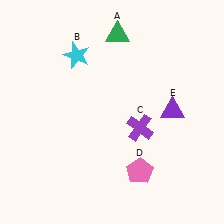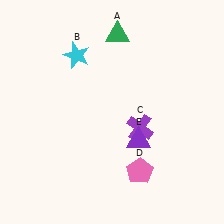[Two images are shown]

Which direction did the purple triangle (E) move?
The purple triangle (E) moved left.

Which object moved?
The purple triangle (E) moved left.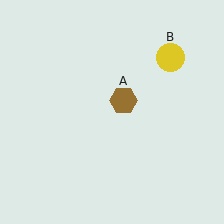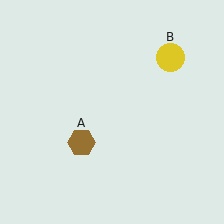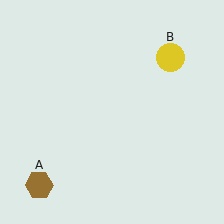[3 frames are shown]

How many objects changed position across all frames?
1 object changed position: brown hexagon (object A).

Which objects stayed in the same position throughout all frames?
Yellow circle (object B) remained stationary.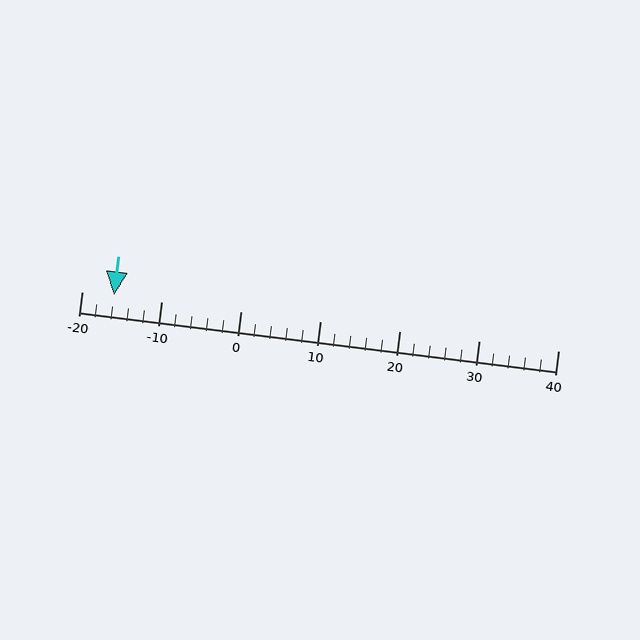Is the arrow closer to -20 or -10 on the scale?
The arrow is closer to -20.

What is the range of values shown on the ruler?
The ruler shows values from -20 to 40.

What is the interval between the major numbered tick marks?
The major tick marks are spaced 10 units apart.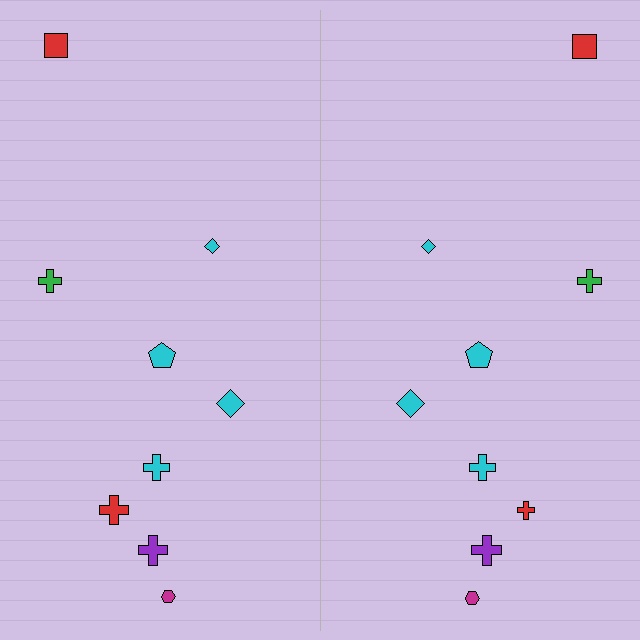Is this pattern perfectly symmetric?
No, the pattern is not perfectly symmetric. The red cross on the right side has a different size than its mirror counterpart.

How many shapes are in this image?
There are 18 shapes in this image.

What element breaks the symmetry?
The red cross on the right side has a different size than its mirror counterpart.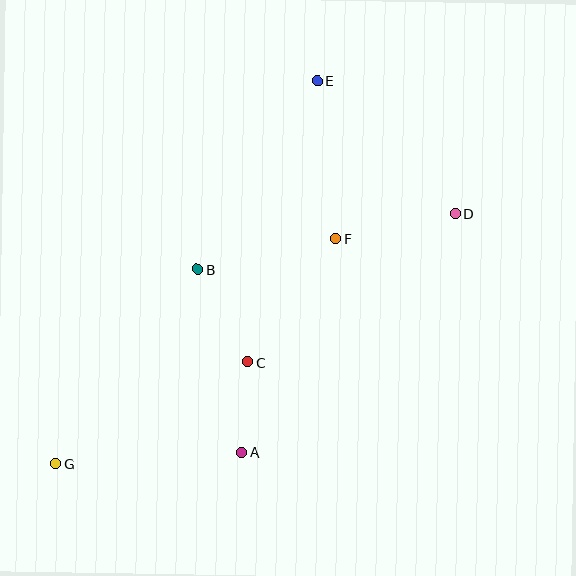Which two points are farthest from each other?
Points D and G are farthest from each other.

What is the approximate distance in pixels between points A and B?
The distance between A and B is approximately 189 pixels.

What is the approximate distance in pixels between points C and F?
The distance between C and F is approximately 152 pixels.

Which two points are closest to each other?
Points A and C are closest to each other.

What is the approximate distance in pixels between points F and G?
The distance between F and G is approximately 359 pixels.